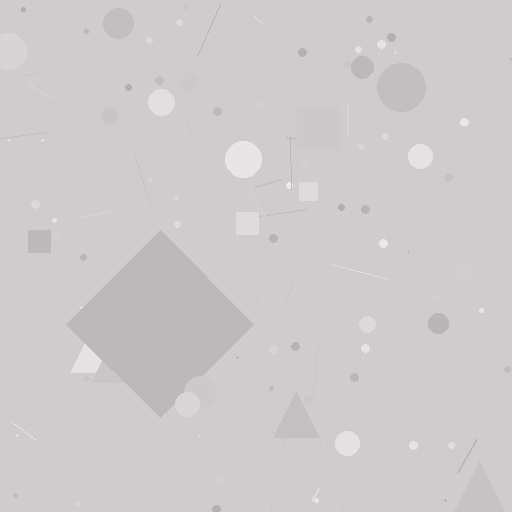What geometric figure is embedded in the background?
A diamond is embedded in the background.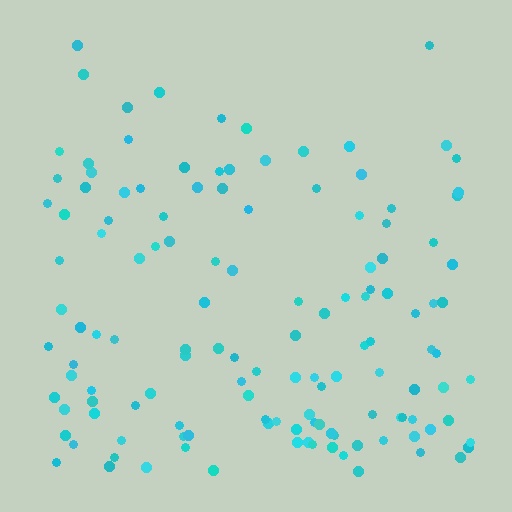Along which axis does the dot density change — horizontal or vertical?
Vertical.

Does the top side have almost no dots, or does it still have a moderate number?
Still a moderate number, just noticeably fewer than the bottom.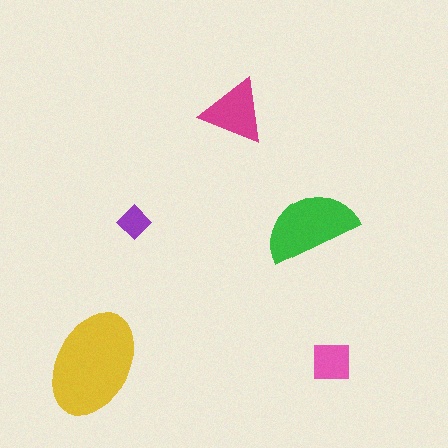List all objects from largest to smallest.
The yellow ellipse, the green semicircle, the magenta triangle, the pink square, the purple diamond.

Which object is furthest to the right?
The pink square is rightmost.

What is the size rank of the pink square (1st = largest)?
4th.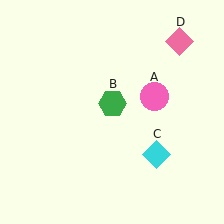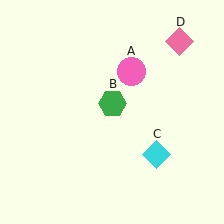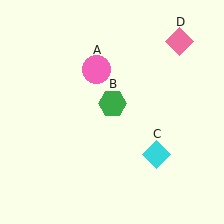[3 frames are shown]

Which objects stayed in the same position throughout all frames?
Green hexagon (object B) and cyan diamond (object C) and pink diamond (object D) remained stationary.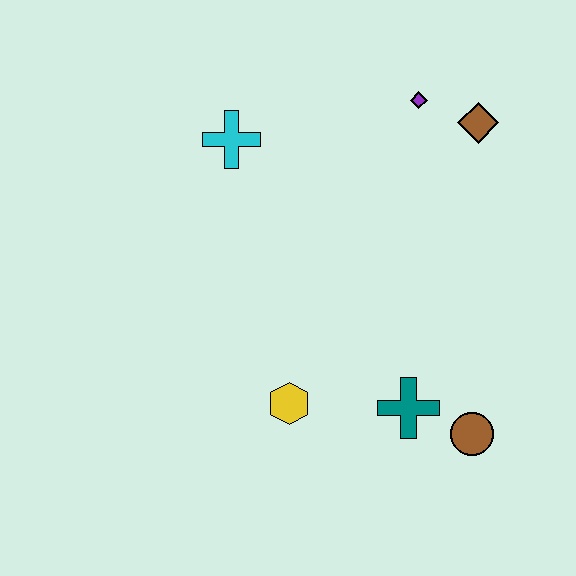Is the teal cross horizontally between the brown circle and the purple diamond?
No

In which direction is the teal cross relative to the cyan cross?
The teal cross is below the cyan cross.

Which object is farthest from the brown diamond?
The yellow hexagon is farthest from the brown diamond.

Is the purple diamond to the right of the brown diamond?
No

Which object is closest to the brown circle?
The teal cross is closest to the brown circle.